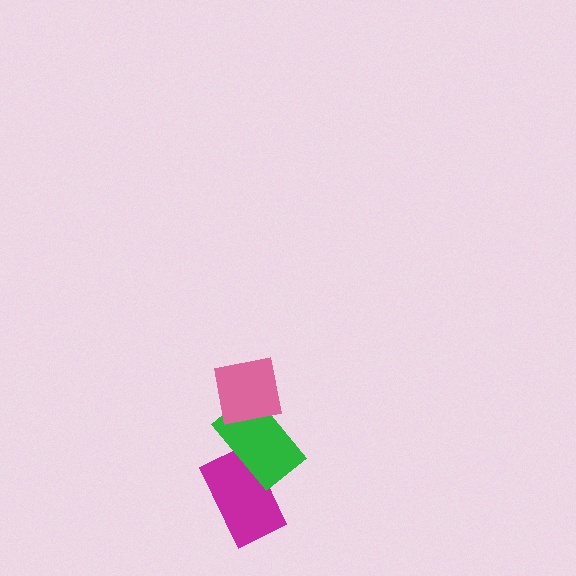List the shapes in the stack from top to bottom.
From top to bottom: the pink square, the green rectangle, the magenta rectangle.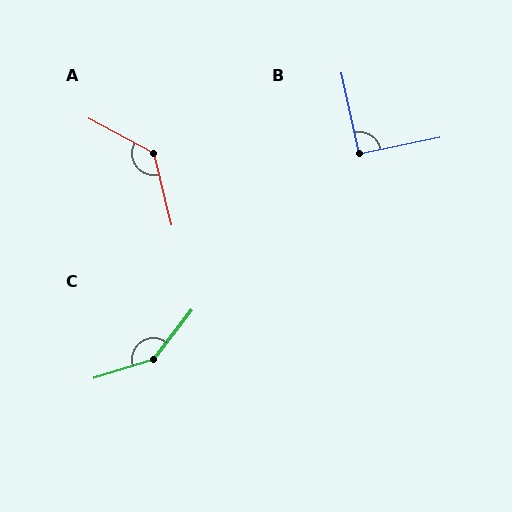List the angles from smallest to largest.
B (90°), A (132°), C (145°).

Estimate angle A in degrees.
Approximately 132 degrees.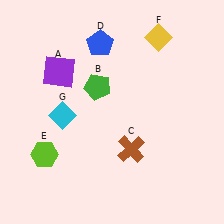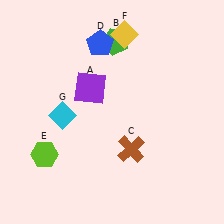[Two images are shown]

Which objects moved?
The objects that moved are: the purple square (A), the green pentagon (B), the yellow diamond (F).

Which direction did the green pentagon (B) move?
The green pentagon (B) moved up.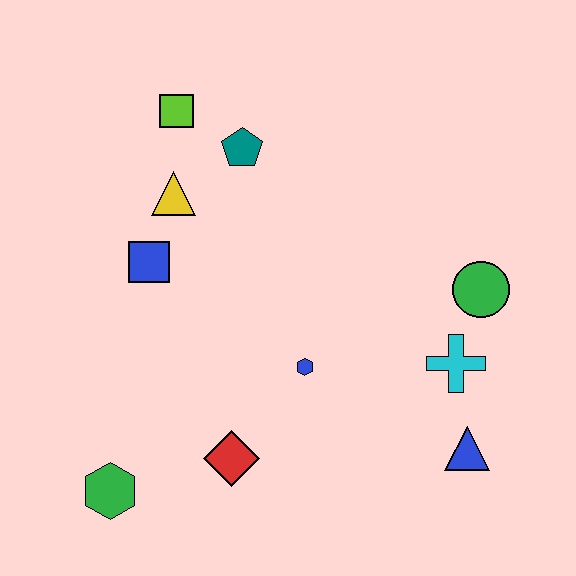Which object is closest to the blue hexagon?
The red diamond is closest to the blue hexagon.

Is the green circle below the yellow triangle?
Yes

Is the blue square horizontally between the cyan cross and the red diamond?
No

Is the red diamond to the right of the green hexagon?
Yes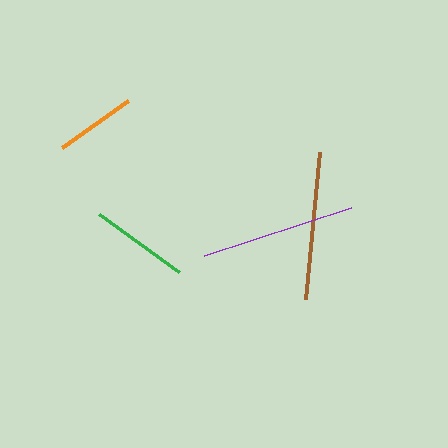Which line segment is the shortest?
The orange line is the shortest at approximately 81 pixels.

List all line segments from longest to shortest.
From longest to shortest: purple, brown, green, orange.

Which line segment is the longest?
The purple line is the longest at approximately 154 pixels.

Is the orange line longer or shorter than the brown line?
The brown line is longer than the orange line.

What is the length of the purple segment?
The purple segment is approximately 154 pixels long.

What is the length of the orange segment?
The orange segment is approximately 81 pixels long.